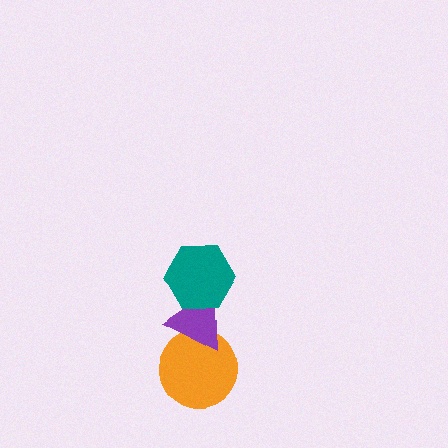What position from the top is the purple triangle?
The purple triangle is 2nd from the top.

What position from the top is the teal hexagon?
The teal hexagon is 1st from the top.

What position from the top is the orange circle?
The orange circle is 3rd from the top.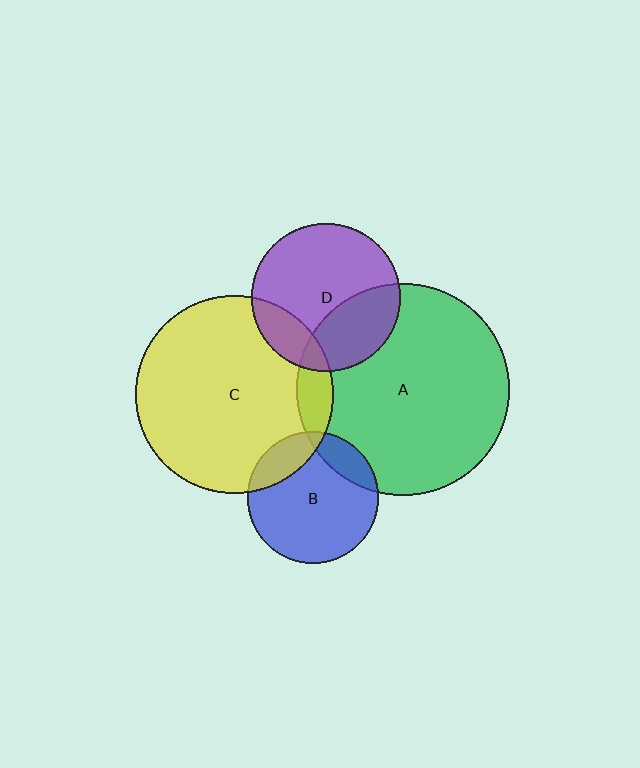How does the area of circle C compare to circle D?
Approximately 1.8 times.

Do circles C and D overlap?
Yes.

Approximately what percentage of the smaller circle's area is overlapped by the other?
Approximately 15%.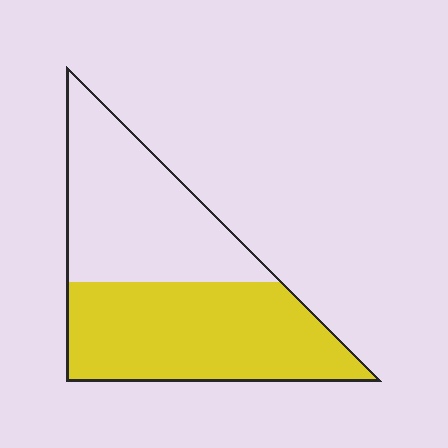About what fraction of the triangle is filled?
About one half (1/2).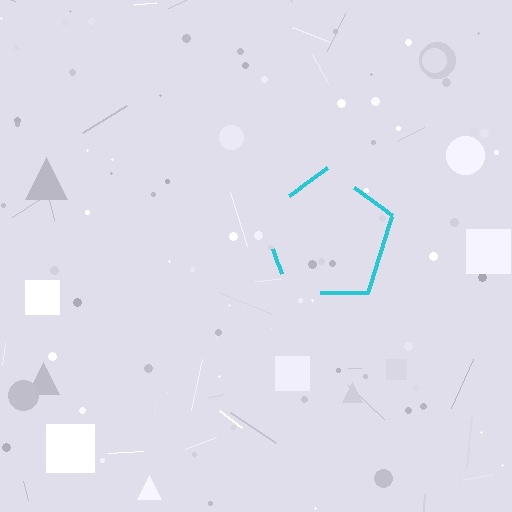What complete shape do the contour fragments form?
The contour fragments form a pentagon.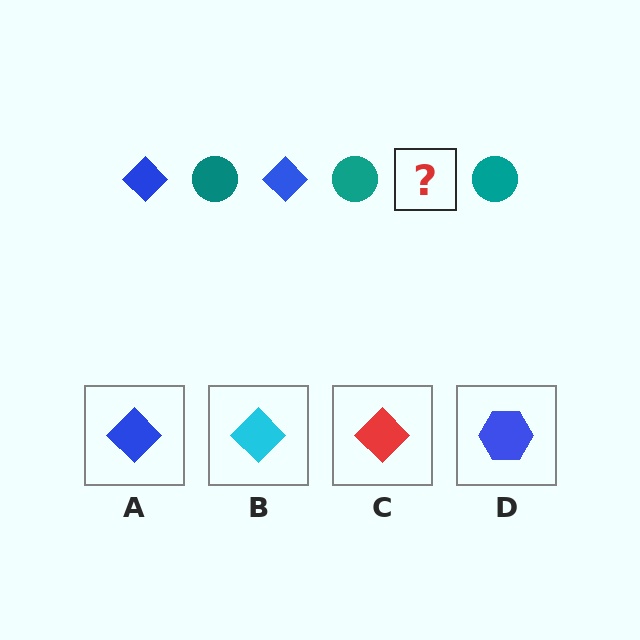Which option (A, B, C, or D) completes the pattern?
A.